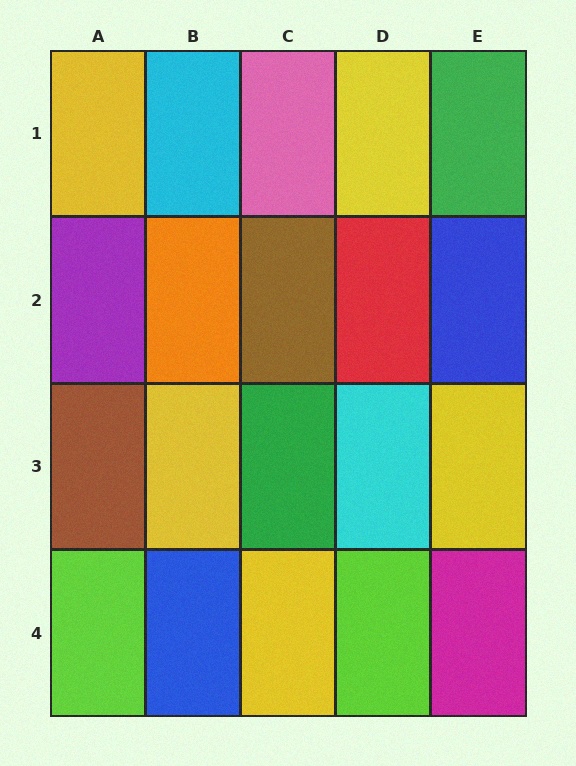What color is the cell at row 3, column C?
Green.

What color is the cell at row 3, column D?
Cyan.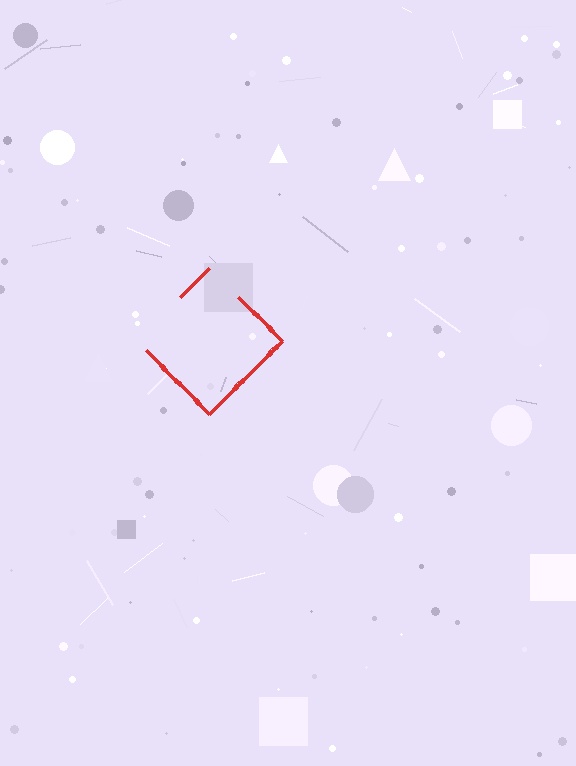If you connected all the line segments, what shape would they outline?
They would outline a diamond.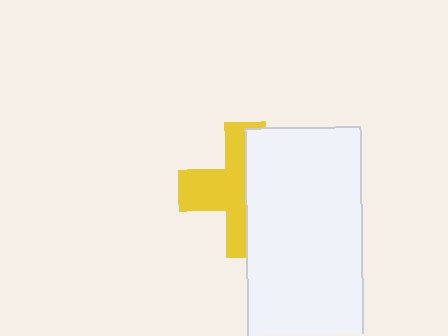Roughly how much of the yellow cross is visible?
About half of it is visible (roughly 50%).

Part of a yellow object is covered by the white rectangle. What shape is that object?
It is a cross.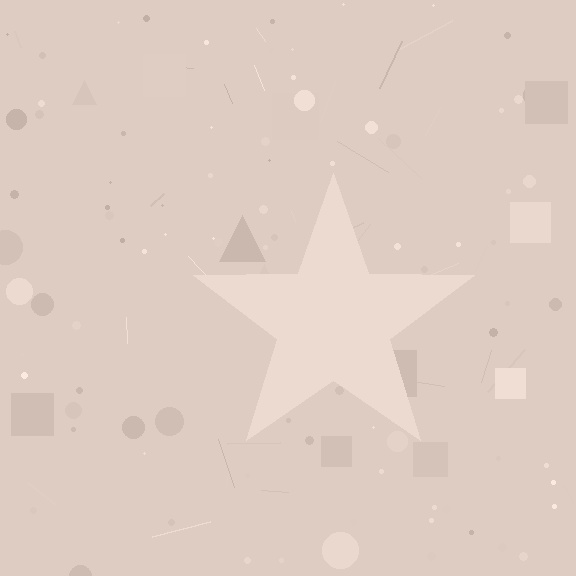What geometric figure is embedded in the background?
A star is embedded in the background.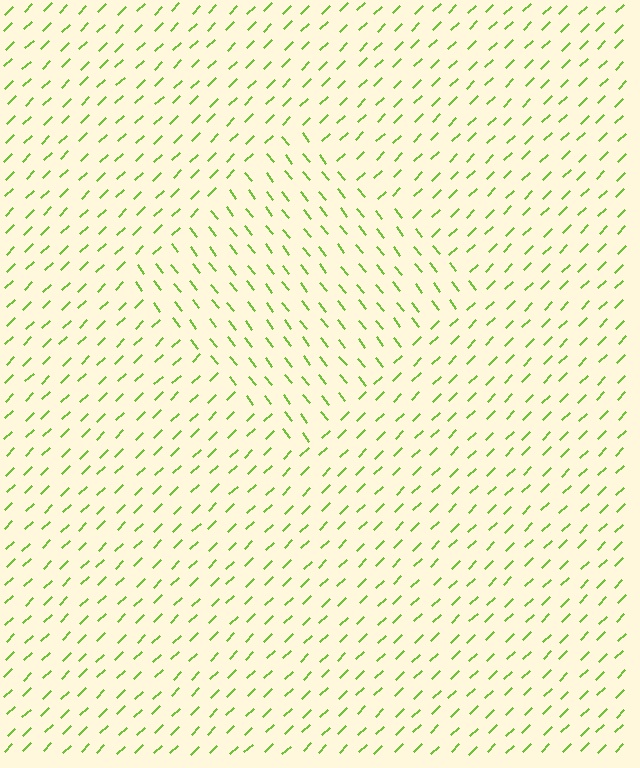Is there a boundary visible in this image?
Yes, there is a texture boundary formed by a change in line orientation.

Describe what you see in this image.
The image is filled with small lime line segments. A diamond region in the image has lines oriented differently from the surrounding lines, creating a visible texture boundary.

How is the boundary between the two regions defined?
The boundary is defined purely by a change in line orientation (approximately 84 degrees difference). All lines are the same color and thickness.